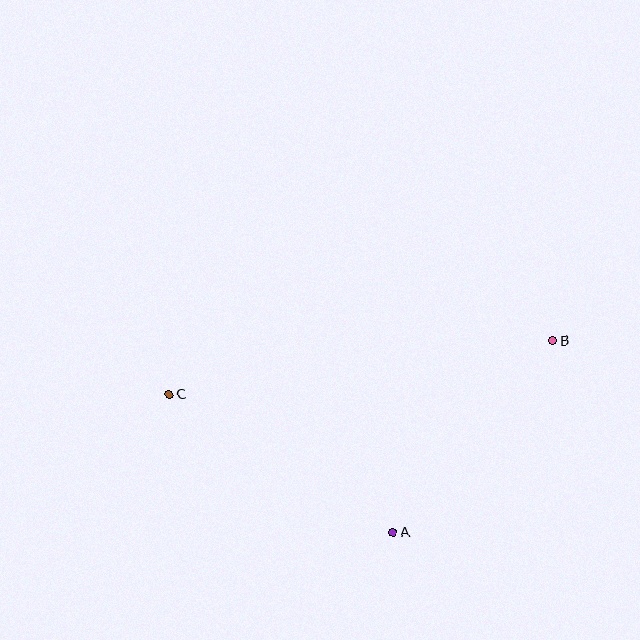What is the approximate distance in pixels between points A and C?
The distance between A and C is approximately 263 pixels.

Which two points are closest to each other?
Points A and B are closest to each other.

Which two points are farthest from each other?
Points B and C are farthest from each other.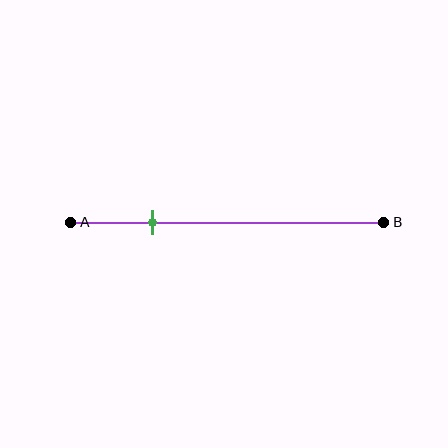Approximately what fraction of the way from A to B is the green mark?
The green mark is approximately 25% of the way from A to B.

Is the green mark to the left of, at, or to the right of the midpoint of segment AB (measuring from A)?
The green mark is to the left of the midpoint of segment AB.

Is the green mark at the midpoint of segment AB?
No, the mark is at about 25% from A, not at the 50% midpoint.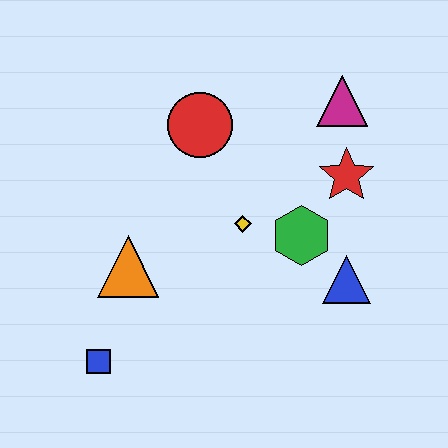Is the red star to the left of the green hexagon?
No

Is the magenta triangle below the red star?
No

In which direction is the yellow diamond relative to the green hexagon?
The yellow diamond is to the left of the green hexagon.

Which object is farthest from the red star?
The blue square is farthest from the red star.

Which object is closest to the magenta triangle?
The red star is closest to the magenta triangle.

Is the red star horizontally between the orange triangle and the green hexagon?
No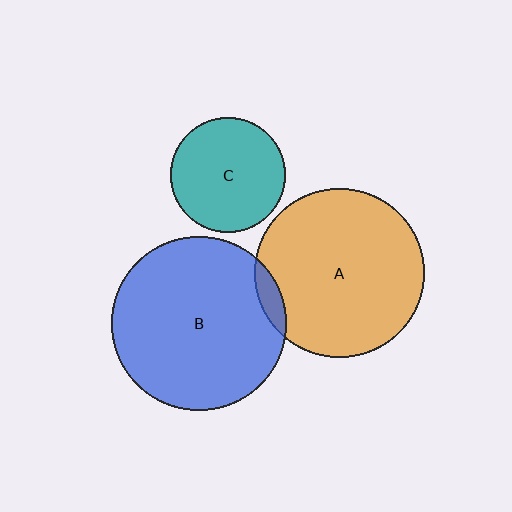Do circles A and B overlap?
Yes.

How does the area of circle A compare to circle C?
Approximately 2.1 times.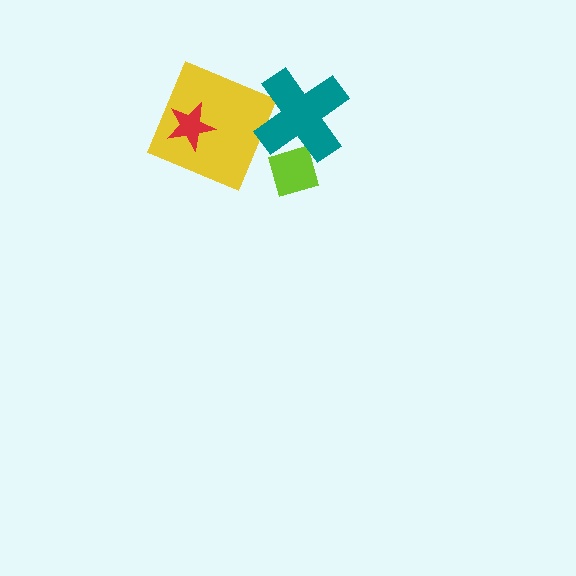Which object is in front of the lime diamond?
The teal cross is in front of the lime diamond.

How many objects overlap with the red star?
1 object overlaps with the red star.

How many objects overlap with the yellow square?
1 object overlaps with the yellow square.